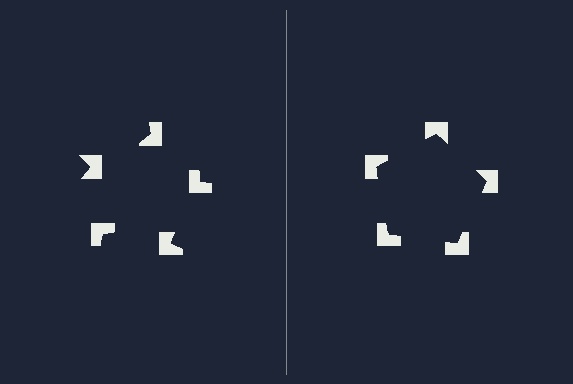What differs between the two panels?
The notched squares are positioned identically on both sides; only the wedge orientations differ. On the right they align to a pentagon; on the left they are misaligned.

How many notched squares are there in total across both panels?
10 — 5 on each side.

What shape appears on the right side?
An illusory pentagon.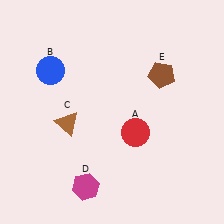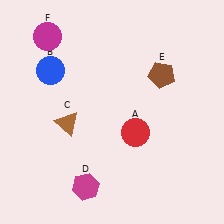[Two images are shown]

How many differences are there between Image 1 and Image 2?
There is 1 difference between the two images.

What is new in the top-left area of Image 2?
A magenta circle (F) was added in the top-left area of Image 2.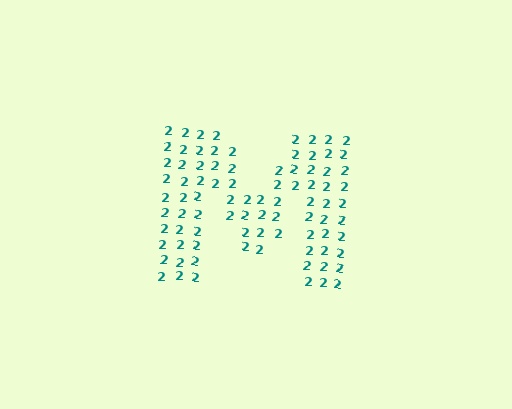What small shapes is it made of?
It is made of small digit 2's.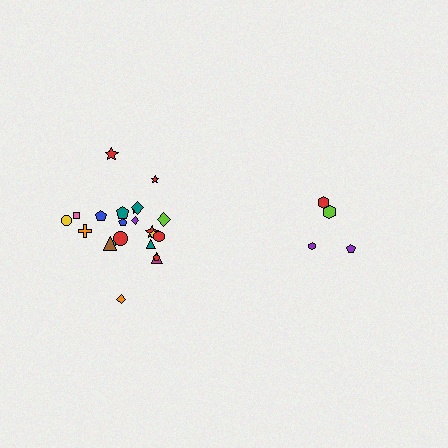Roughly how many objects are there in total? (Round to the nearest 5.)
Roughly 25 objects in total.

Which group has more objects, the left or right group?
The left group.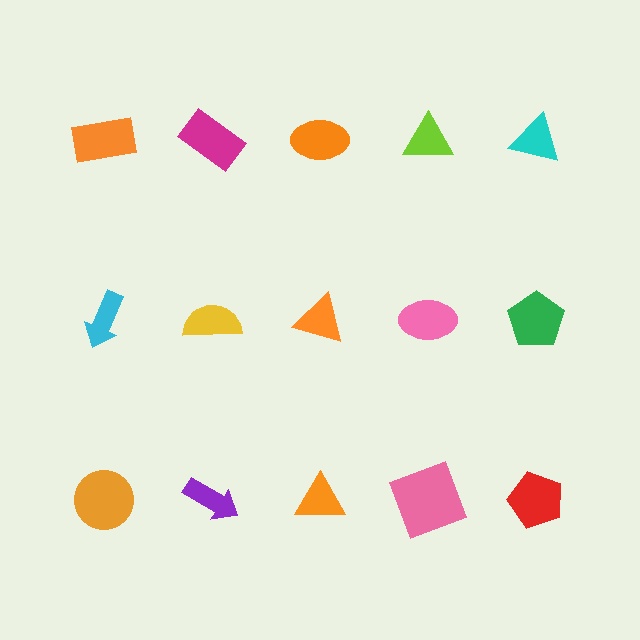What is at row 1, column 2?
A magenta rectangle.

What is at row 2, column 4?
A pink ellipse.